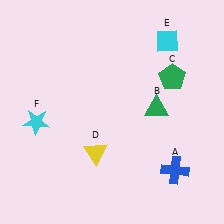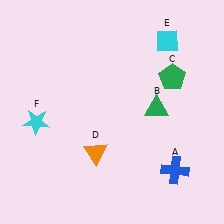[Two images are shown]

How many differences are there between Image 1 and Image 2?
There is 1 difference between the two images.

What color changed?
The triangle (D) changed from yellow in Image 1 to orange in Image 2.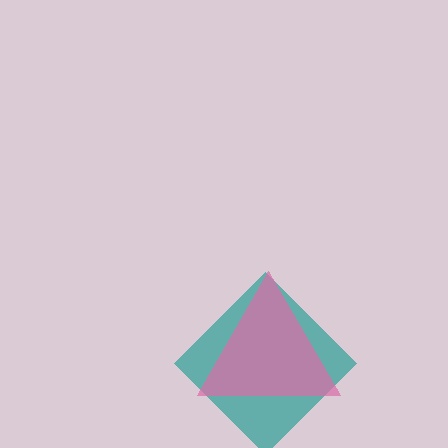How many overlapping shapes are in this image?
There are 2 overlapping shapes in the image.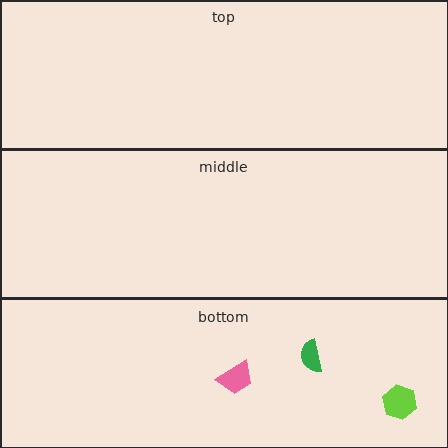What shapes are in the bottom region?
The green semicircle, the lime hexagon, the pink trapezoid.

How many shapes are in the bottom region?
3.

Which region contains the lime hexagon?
The bottom region.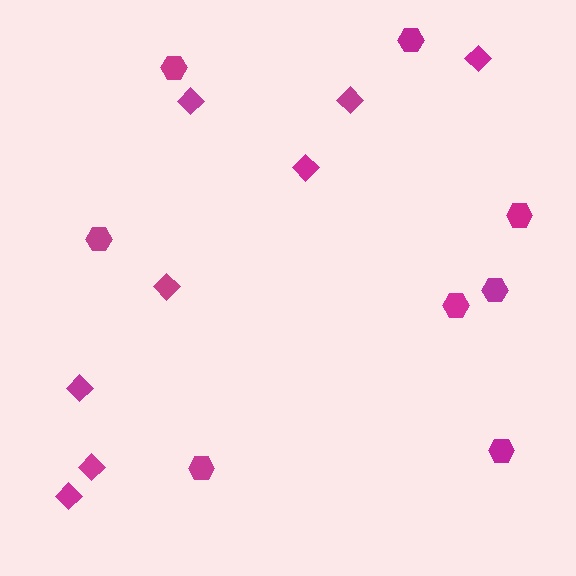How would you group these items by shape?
There are 2 groups: one group of diamonds (8) and one group of hexagons (8).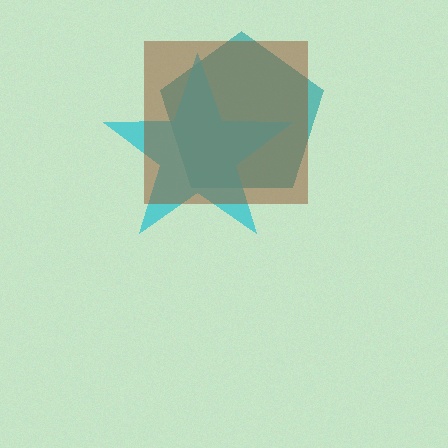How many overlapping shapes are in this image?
There are 3 overlapping shapes in the image.